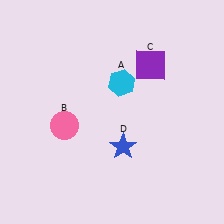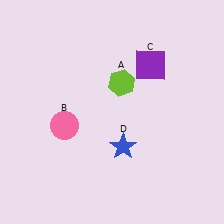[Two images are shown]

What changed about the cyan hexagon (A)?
In Image 1, A is cyan. In Image 2, it changed to lime.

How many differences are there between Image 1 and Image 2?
There is 1 difference between the two images.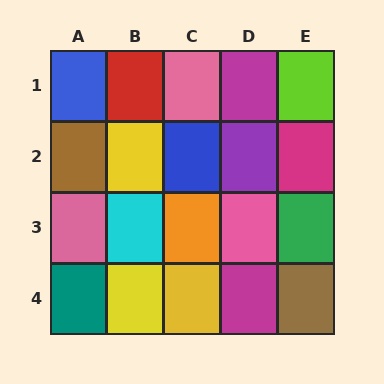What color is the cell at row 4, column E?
Brown.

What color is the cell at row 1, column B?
Red.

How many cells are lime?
1 cell is lime.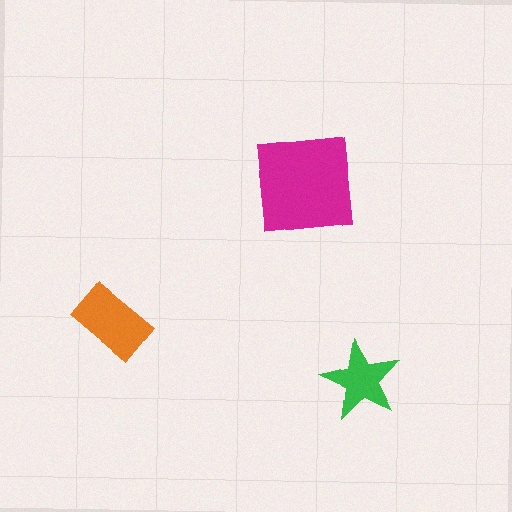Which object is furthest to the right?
The green star is rightmost.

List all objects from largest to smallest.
The magenta square, the orange rectangle, the green star.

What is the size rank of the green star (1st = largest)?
3rd.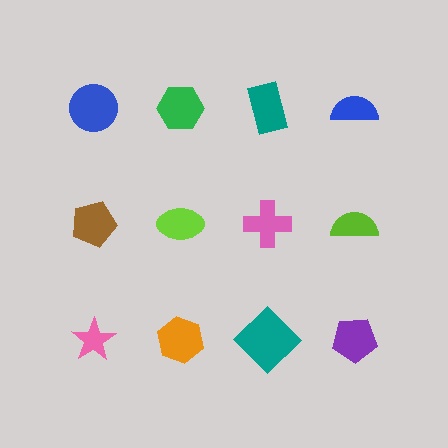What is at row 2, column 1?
A brown pentagon.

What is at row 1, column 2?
A green hexagon.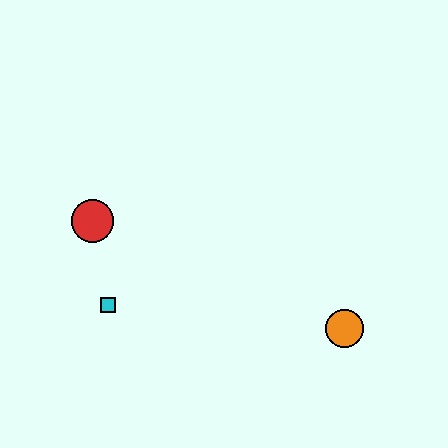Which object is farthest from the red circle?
The orange circle is farthest from the red circle.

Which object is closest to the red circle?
The cyan square is closest to the red circle.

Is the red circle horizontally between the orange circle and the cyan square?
No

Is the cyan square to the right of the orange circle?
No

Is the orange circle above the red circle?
No